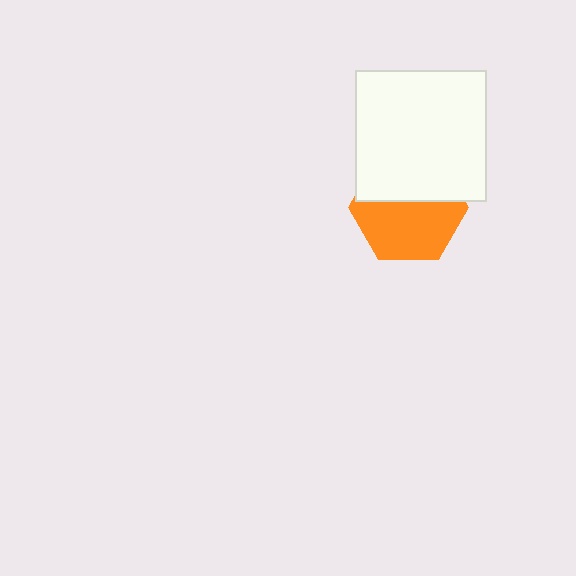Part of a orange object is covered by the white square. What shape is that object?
It is a hexagon.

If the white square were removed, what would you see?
You would see the complete orange hexagon.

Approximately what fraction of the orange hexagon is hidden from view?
Roughly 43% of the orange hexagon is hidden behind the white square.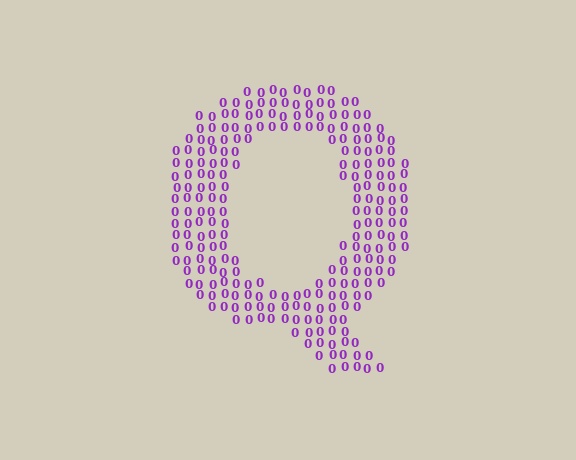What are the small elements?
The small elements are digit 0's.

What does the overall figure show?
The overall figure shows the letter Q.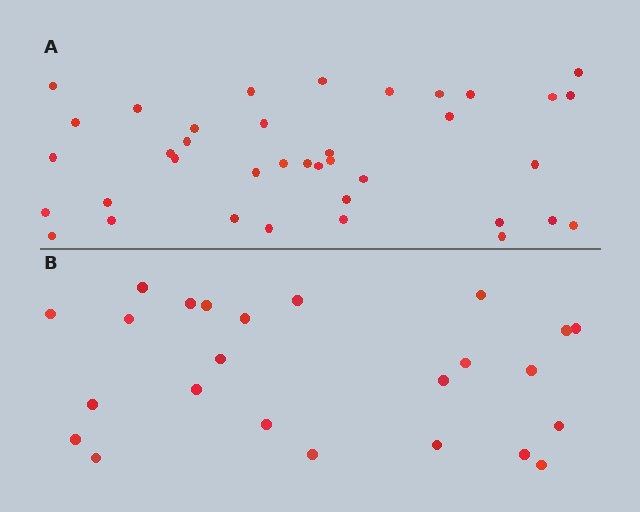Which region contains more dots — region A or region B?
Region A (the top region) has more dots.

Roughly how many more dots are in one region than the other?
Region A has approximately 15 more dots than region B.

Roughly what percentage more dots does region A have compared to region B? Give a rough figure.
About 60% more.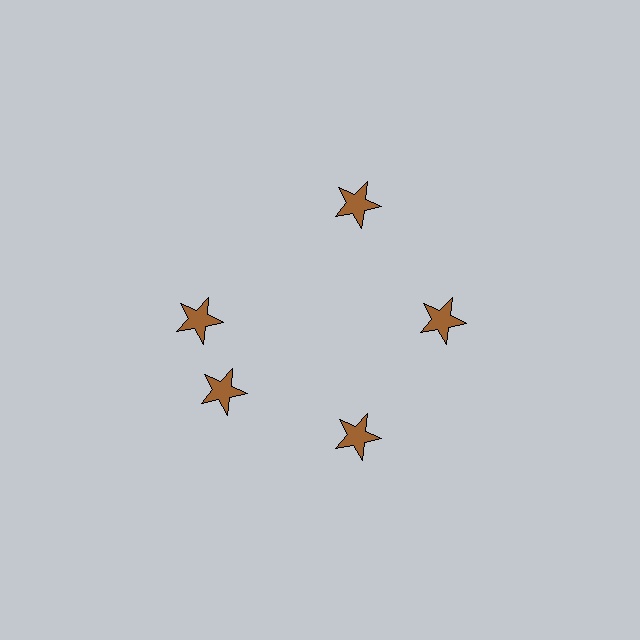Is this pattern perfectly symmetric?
No. The 5 brown stars are arranged in a ring, but one element near the 10 o'clock position is rotated out of alignment along the ring, breaking the 5-fold rotational symmetry.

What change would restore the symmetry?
The symmetry would be restored by rotating it back into even spacing with its neighbors so that all 5 stars sit at equal angles and equal distance from the center.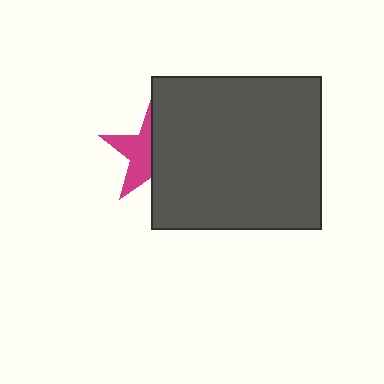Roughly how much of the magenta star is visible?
About half of it is visible (roughly 48%).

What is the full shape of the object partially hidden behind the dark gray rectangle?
The partially hidden object is a magenta star.